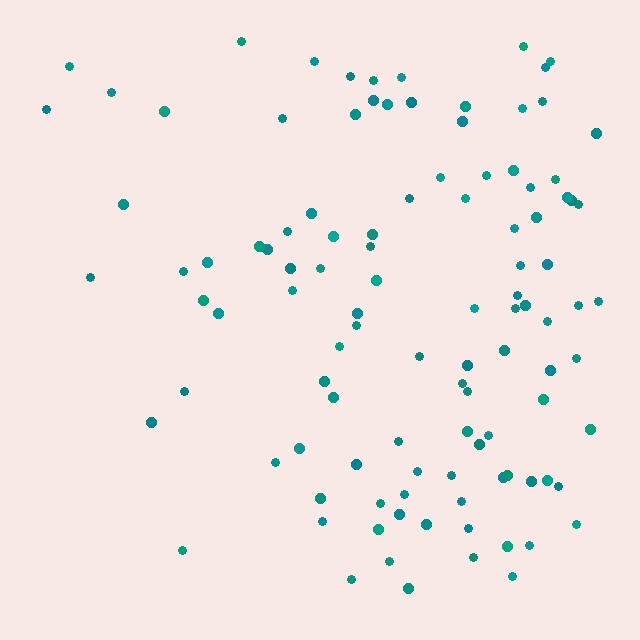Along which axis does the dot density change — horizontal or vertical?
Horizontal.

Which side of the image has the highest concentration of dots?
The right.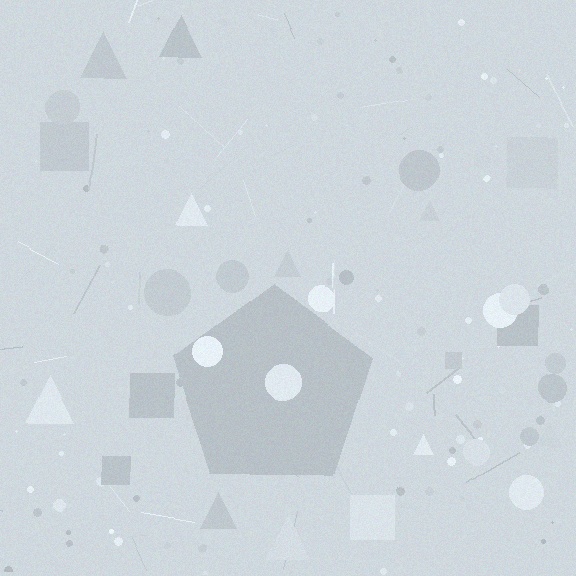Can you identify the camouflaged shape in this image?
The camouflaged shape is a pentagon.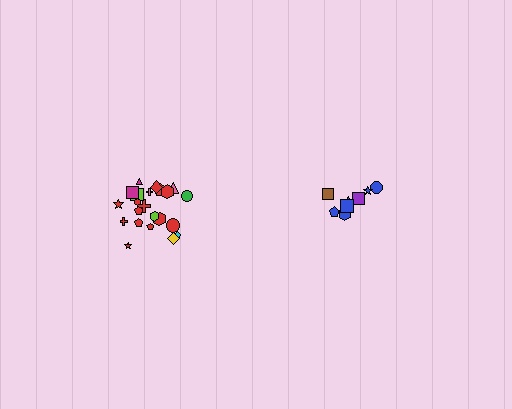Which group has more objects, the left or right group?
The left group.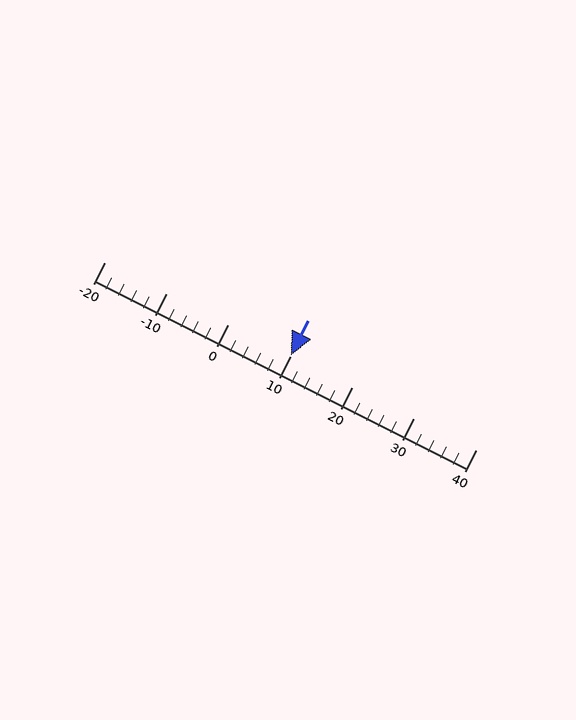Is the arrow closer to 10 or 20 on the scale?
The arrow is closer to 10.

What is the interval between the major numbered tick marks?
The major tick marks are spaced 10 units apart.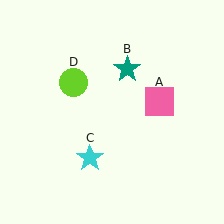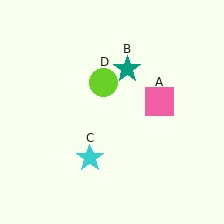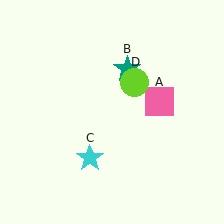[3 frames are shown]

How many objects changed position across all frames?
1 object changed position: lime circle (object D).